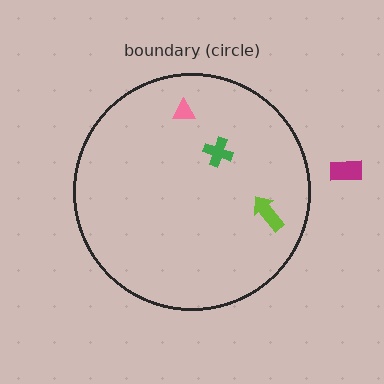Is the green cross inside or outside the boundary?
Inside.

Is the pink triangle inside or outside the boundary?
Inside.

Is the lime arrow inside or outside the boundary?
Inside.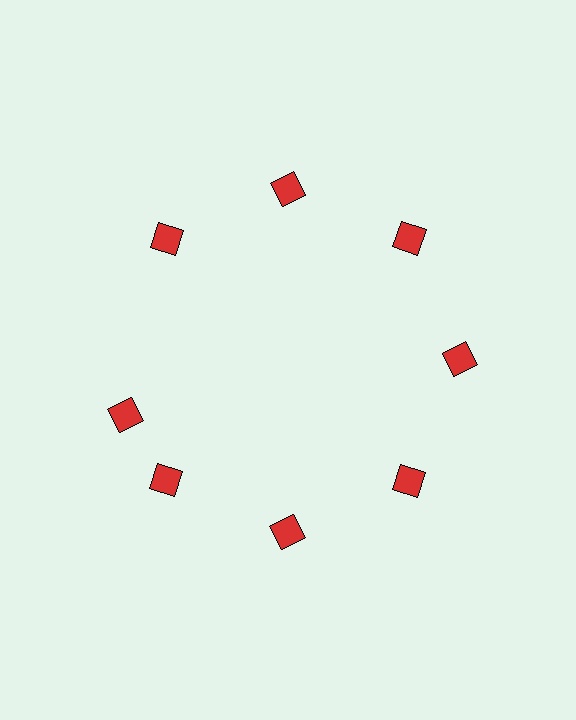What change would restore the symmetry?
The symmetry would be restored by rotating it back into even spacing with its neighbors so that all 8 diamonds sit at equal angles and equal distance from the center.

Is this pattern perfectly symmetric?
No. The 8 red diamonds are arranged in a ring, but one element near the 9 o'clock position is rotated out of alignment along the ring, breaking the 8-fold rotational symmetry.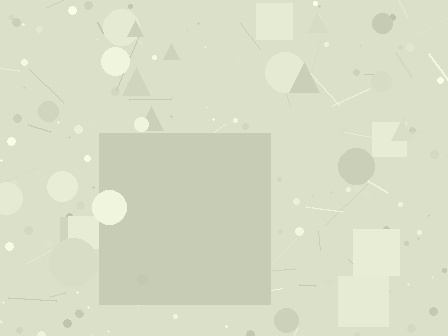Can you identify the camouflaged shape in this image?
The camouflaged shape is a square.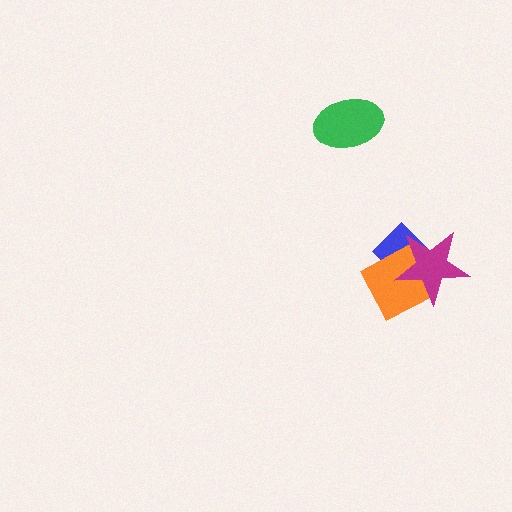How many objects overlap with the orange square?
2 objects overlap with the orange square.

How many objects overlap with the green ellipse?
0 objects overlap with the green ellipse.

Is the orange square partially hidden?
Yes, it is partially covered by another shape.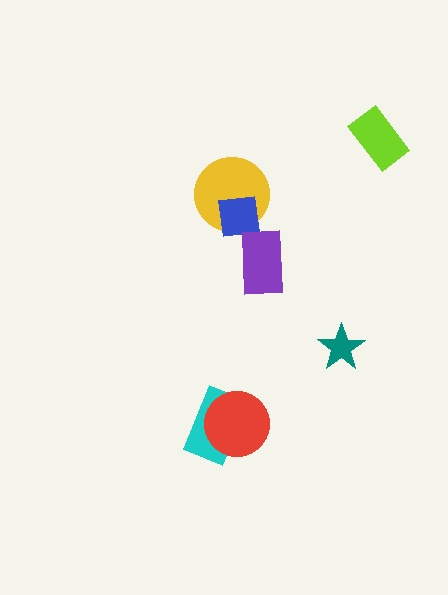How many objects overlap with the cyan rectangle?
1 object overlaps with the cyan rectangle.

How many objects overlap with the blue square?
1 object overlaps with the blue square.